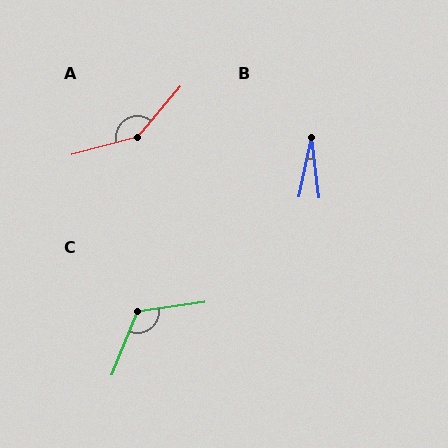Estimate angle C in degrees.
Approximately 120 degrees.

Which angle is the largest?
A, at approximately 145 degrees.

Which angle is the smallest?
B, at approximately 19 degrees.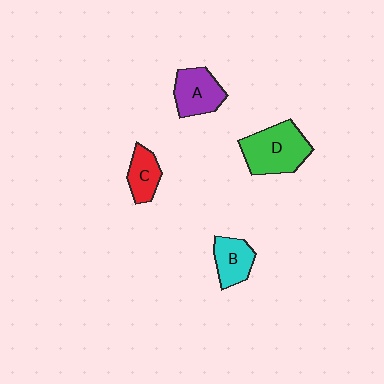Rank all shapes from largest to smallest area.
From largest to smallest: D (green), A (purple), B (cyan), C (red).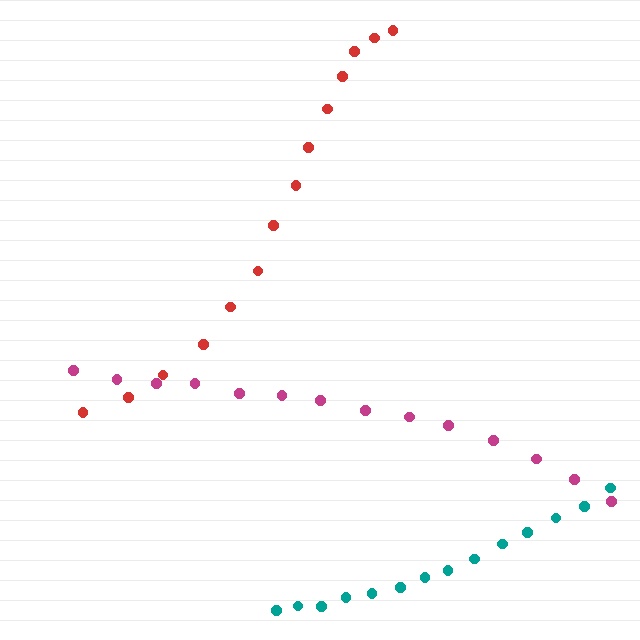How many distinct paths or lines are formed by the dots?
There are 3 distinct paths.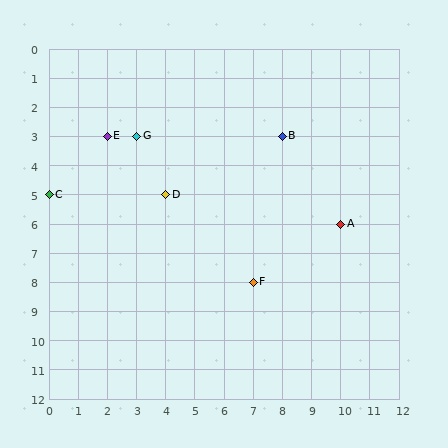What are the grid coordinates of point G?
Point G is at grid coordinates (3, 3).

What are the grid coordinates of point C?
Point C is at grid coordinates (0, 5).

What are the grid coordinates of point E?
Point E is at grid coordinates (2, 3).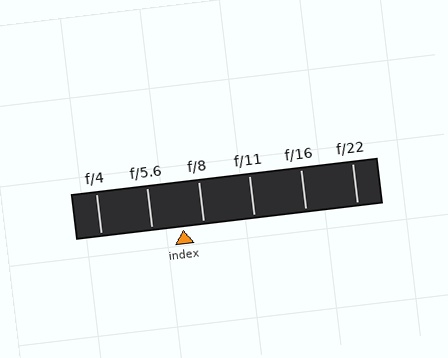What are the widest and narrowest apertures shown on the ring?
The widest aperture shown is f/4 and the narrowest is f/22.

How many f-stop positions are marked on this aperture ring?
There are 6 f-stop positions marked.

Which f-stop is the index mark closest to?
The index mark is closest to f/8.